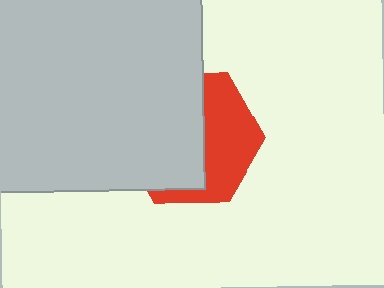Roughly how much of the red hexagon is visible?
A small part of it is visible (roughly 42%).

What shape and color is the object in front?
The object in front is a light gray rectangle.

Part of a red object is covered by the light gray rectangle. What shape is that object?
It is a hexagon.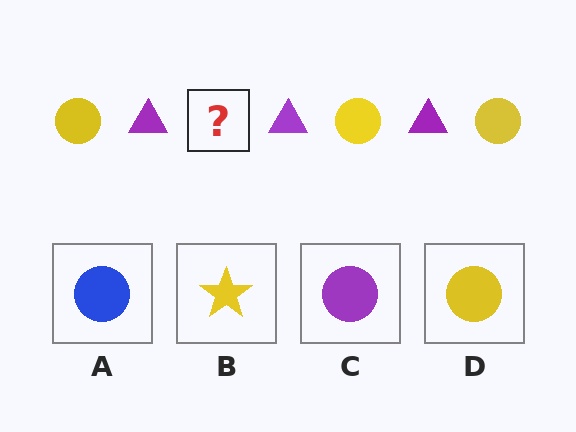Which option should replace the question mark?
Option D.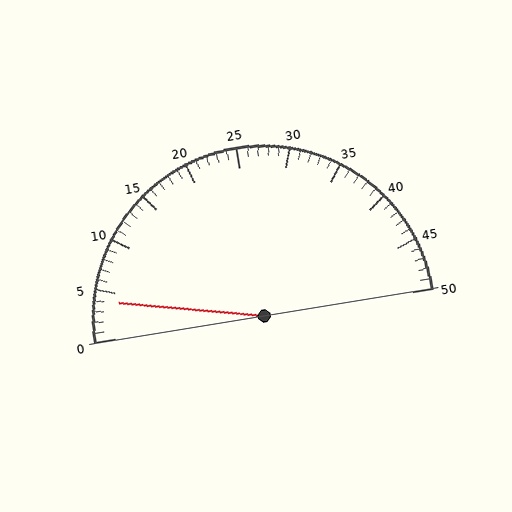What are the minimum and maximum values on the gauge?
The gauge ranges from 0 to 50.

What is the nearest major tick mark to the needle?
The nearest major tick mark is 5.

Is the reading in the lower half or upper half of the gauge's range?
The reading is in the lower half of the range (0 to 50).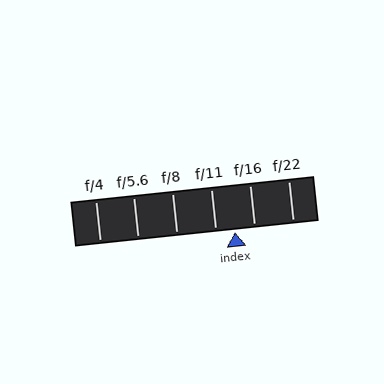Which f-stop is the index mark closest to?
The index mark is closest to f/11.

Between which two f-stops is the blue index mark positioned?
The index mark is between f/11 and f/16.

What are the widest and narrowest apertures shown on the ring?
The widest aperture shown is f/4 and the narrowest is f/22.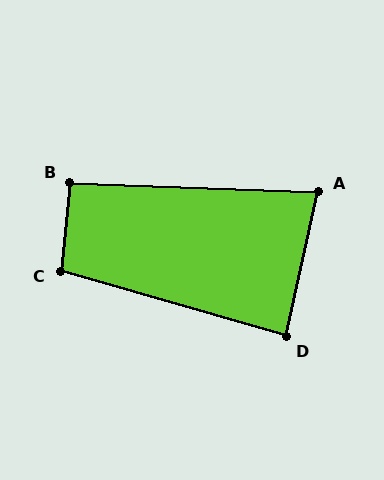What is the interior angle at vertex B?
Approximately 94 degrees (approximately right).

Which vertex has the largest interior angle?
C, at approximately 100 degrees.